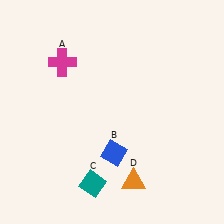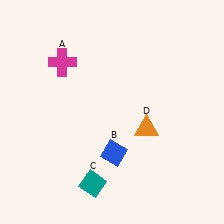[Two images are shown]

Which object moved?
The orange triangle (D) moved up.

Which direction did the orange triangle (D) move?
The orange triangle (D) moved up.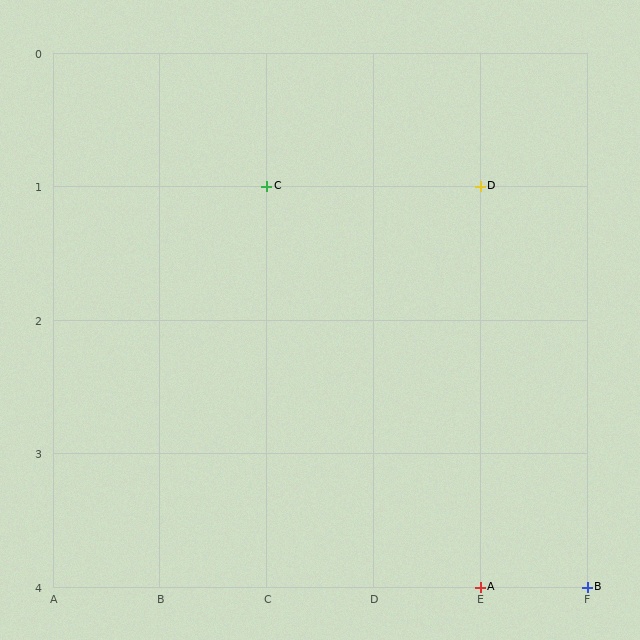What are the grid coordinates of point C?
Point C is at grid coordinates (C, 1).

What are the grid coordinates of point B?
Point B is at grid coordinates (F, 4).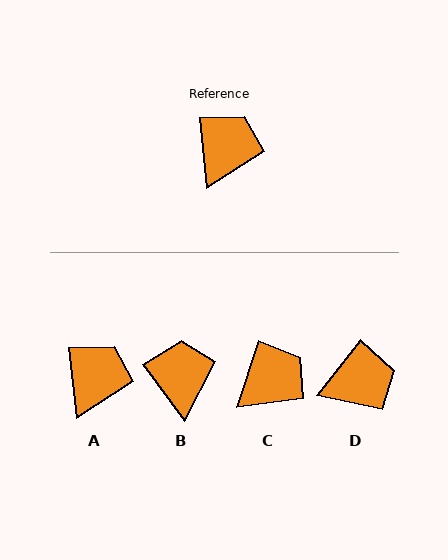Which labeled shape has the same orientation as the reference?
A.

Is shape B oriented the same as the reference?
No, it is off by about 30 degrees.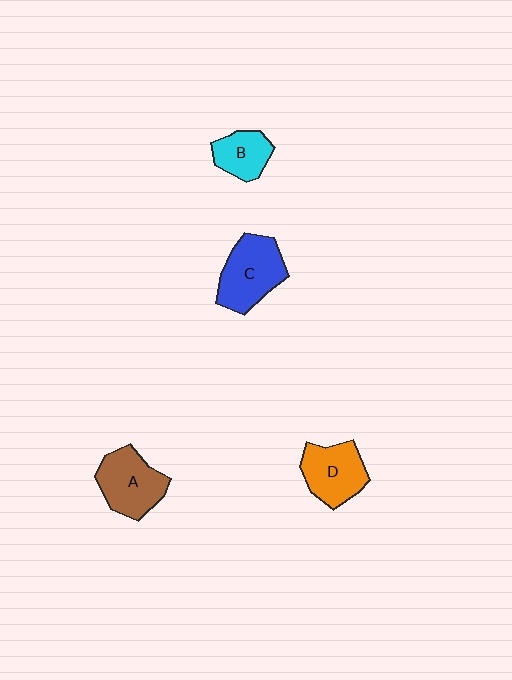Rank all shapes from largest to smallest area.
From largest to smallest: C (blue), A (brown), D (orange), B (cyan).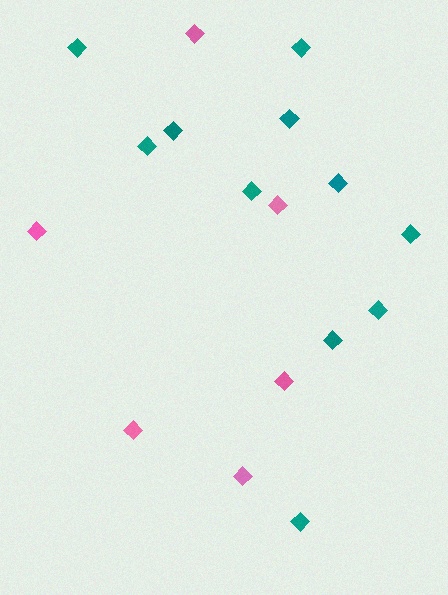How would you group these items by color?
There are 2 groups: one group of teal diamonds (11) and one group of pink diamonds (6).